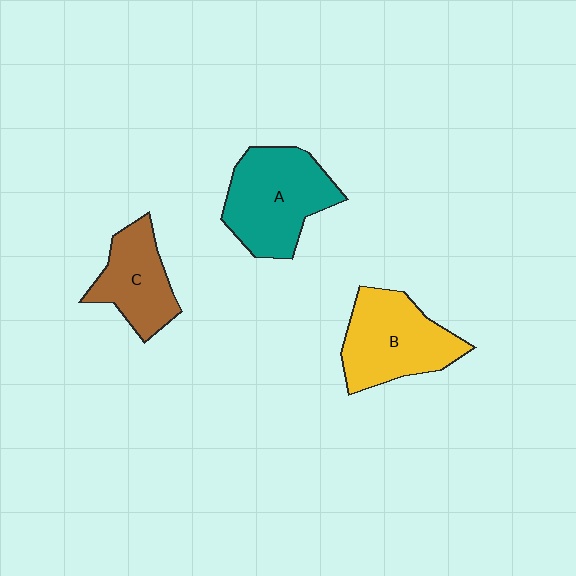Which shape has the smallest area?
Shape C (brown).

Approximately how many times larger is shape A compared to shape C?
Approximately 1.4 times.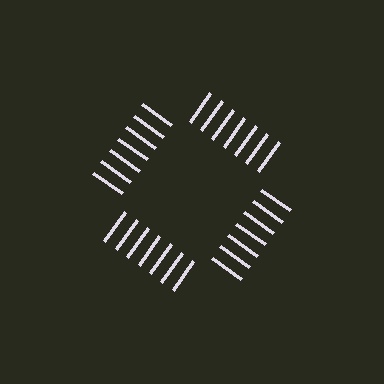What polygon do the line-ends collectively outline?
An illusory square — the line segments terminate on its edges but no continuous stroke is drawn.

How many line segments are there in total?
28 — 7 along each of the 4 edges.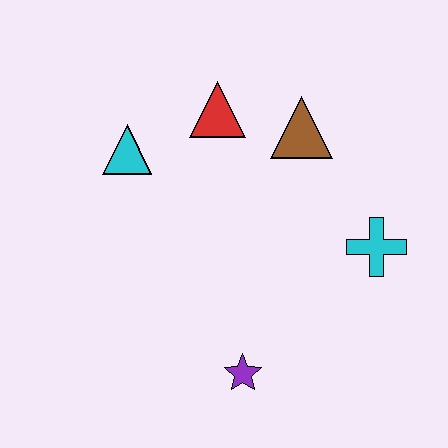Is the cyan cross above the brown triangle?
No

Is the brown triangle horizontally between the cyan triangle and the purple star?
No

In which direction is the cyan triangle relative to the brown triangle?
The cyan triangle is to the left of the brown triangle.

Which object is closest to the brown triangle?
The red triangle is closest to the brown triangle.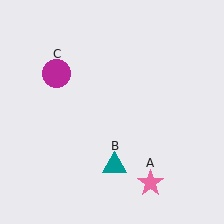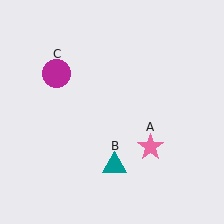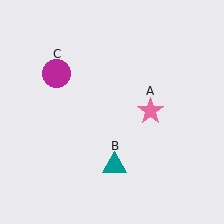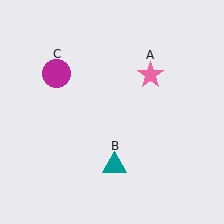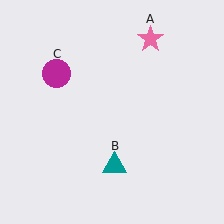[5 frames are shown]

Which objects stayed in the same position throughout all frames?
Teal triangle (object B) and magenta circle (object C) remained stationary.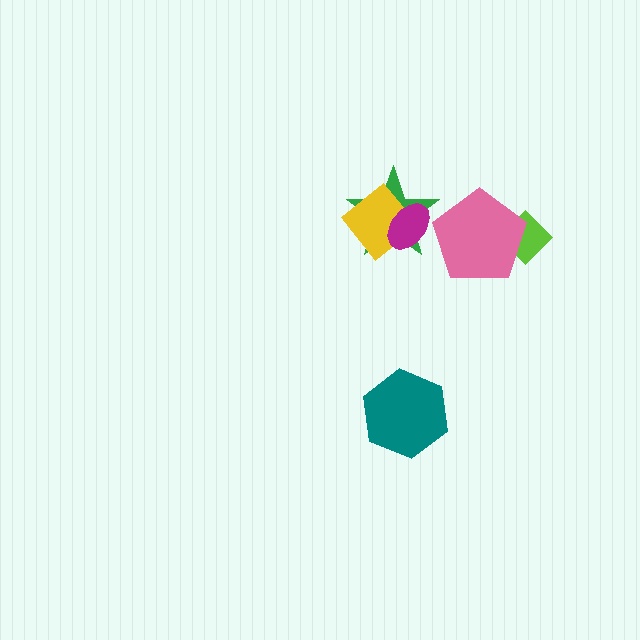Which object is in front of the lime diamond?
The pink pentagon is in front of the lime diamond.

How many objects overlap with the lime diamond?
1 object overlaps with the lime diamond.